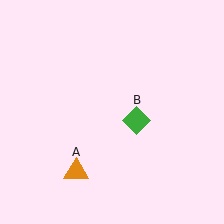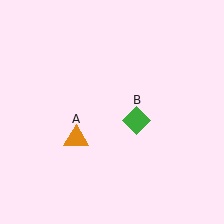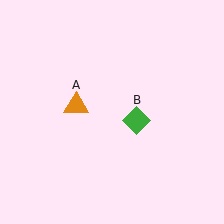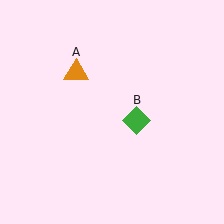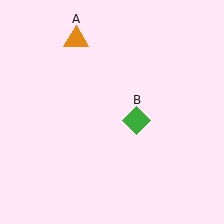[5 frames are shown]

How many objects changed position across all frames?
1 object changed position: orange triangle (object A).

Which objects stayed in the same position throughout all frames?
Green diamond (object B) remained stationary.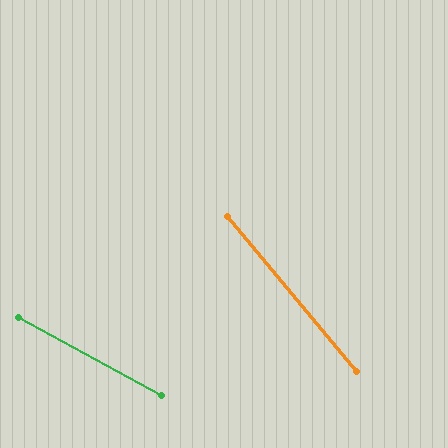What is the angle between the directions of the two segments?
Approximately 22 degrees.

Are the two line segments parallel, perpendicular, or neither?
Neither parallel nor perpendicular — they differ by about 22°.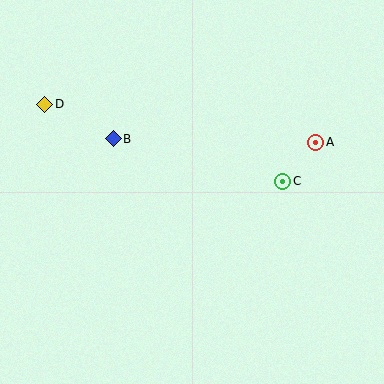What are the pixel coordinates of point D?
Point D is at (45, 104).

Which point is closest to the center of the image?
Point C at (283, 181) is closest to the center.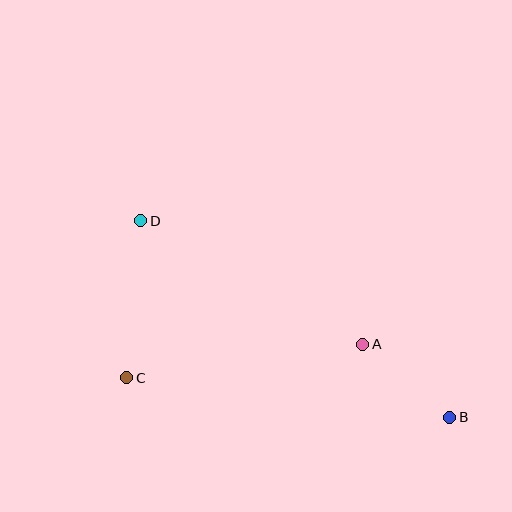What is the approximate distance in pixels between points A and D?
The distance between A and D is approximately 254 pixels.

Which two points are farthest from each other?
Points B and D are farthest from each other.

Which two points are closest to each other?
Points A and B are closest to each other.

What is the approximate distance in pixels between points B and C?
The distance between B and C is approximately 325 pixels.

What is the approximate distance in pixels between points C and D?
The distance between C and D is approximately 158 pixels.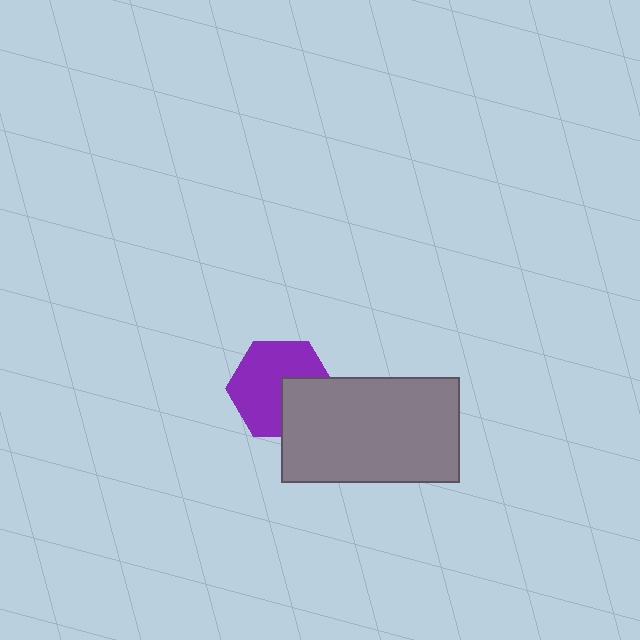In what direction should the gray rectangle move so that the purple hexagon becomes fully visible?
The gray rectangle should move toward the lower-right. That is the shortest direction to clear the overlap and leave the purple hexagon fully visible.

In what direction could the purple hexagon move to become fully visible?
The purple hexagon could move toward the upper-left. That would shift it out from behind the gray rectangle entirely.